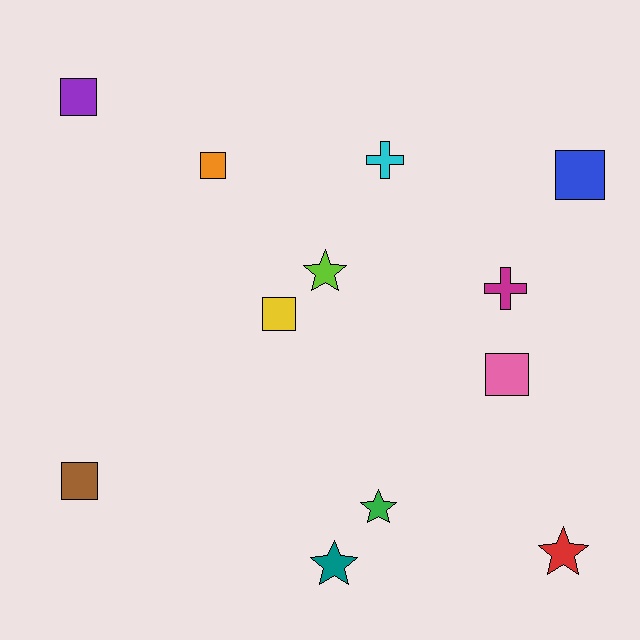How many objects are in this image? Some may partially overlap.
There are 12 objects.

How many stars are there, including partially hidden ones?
There are 4 stars.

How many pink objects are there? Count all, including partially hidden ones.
There is 1 pink object.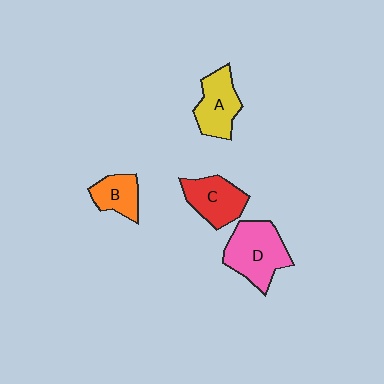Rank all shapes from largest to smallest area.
From largest to smallest: D (pink), A (yellow), C (red), B (orange).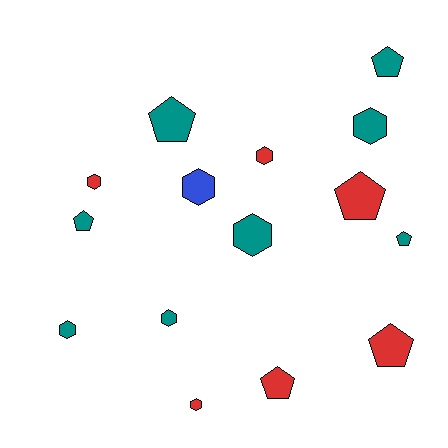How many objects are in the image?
There are 15 objects.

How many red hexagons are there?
There are 3 red hexagons.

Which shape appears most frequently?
Hexagon, with 8 objects.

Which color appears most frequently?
Teal, with 8 objects.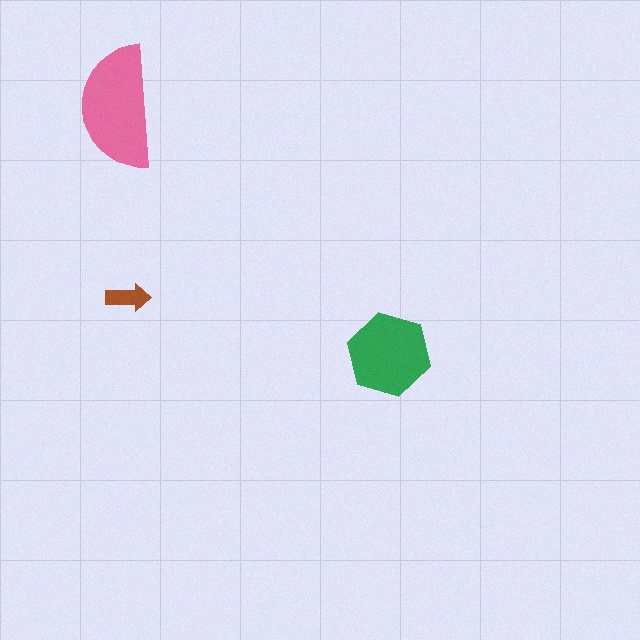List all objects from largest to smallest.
The pink semicircle, the green hexagon, the brown arrow.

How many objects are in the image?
There are 3 objects in the image.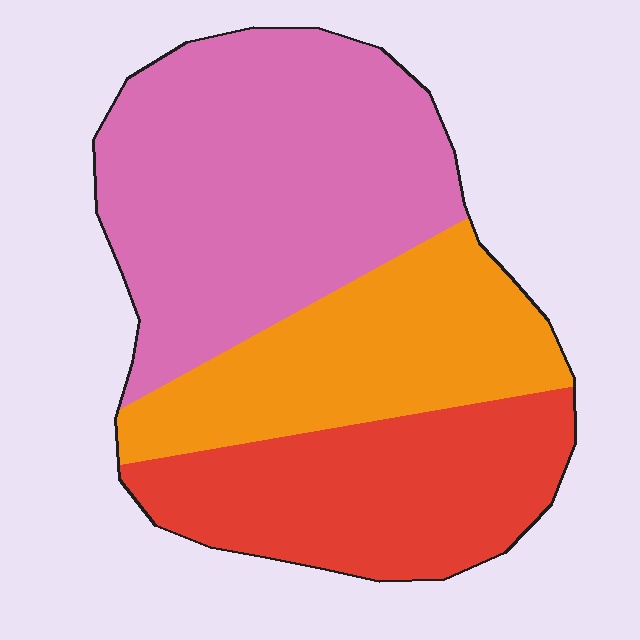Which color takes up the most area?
Pink, at roughly 45%.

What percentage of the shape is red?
Red takes up about one quarter (1/4) of the shape.